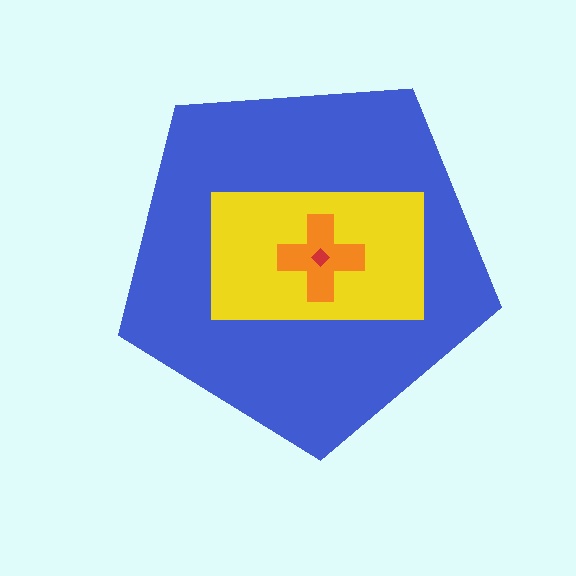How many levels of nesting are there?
4.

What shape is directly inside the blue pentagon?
The yellow rectangle.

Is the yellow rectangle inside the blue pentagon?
Yes.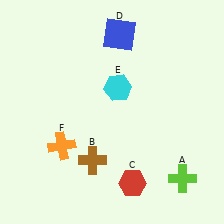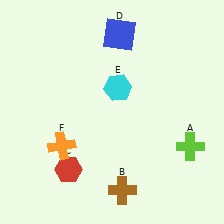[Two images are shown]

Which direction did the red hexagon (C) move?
The red hexagon (C) moved left.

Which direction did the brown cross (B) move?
The brown cross (B) moved down.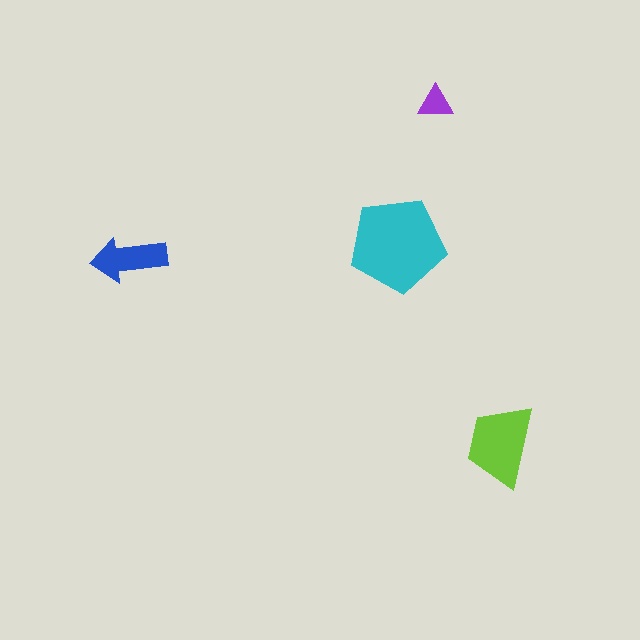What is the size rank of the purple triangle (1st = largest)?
4th.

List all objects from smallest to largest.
The purple triangle, the blue arrow, the lime trapezoid, the cyan pentagon.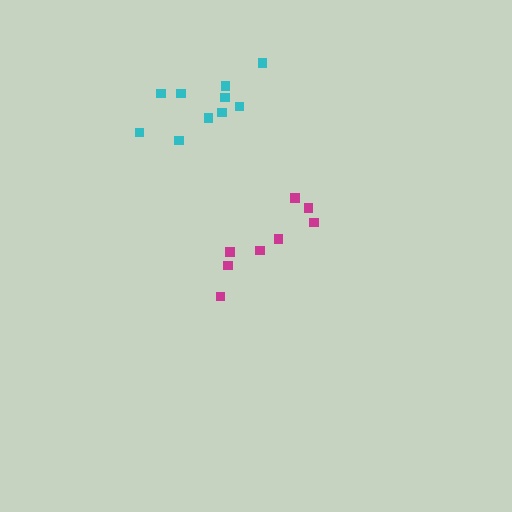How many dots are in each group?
Group 1: 10 dots, Group 2: 8 dots (18 total).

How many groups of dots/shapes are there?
There are 2 groups.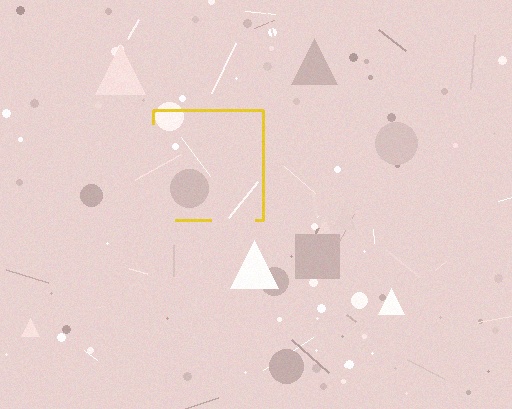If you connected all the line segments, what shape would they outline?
They would outline a square.